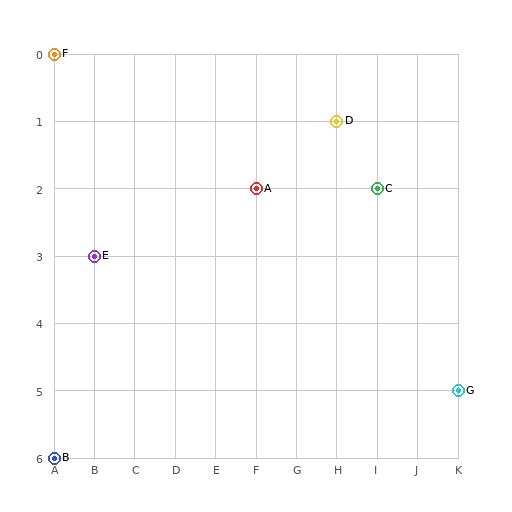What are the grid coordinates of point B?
Point B is at grid coordinates (A, 6).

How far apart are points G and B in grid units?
Points G and B are 10 columns and 1 row apart (about 10.0 grid units diagonally).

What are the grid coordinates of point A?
Point A is at grid coordinates (F, 2).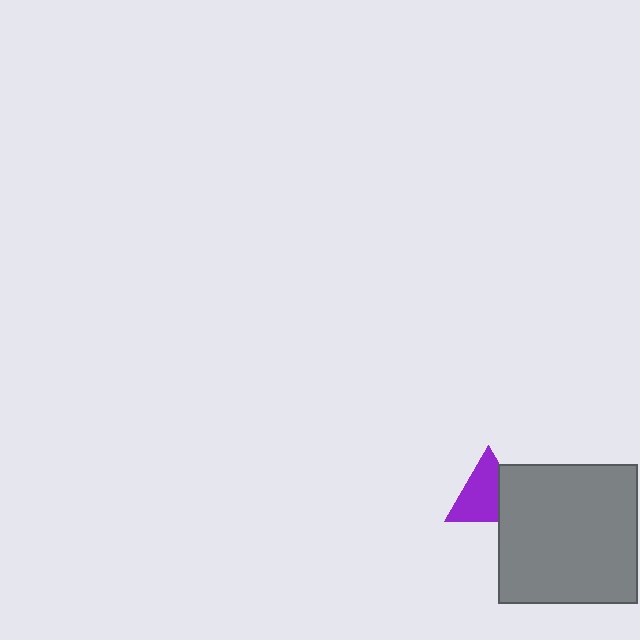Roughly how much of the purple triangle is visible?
Most of it is visible (roughly 68%).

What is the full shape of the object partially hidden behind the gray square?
The partially hidden object is a purple triangle.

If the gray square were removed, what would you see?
You would see the complete purple triangle.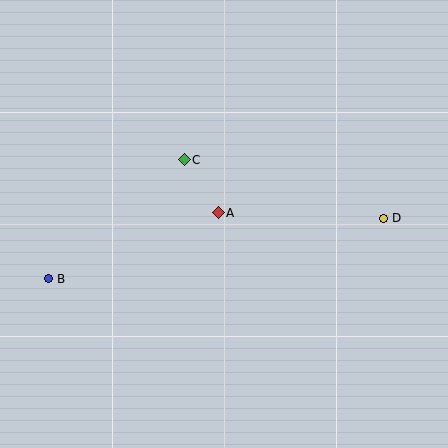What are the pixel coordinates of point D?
Point D is at (384, 218).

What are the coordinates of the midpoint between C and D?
The midpoint between C and D is at (284, 189).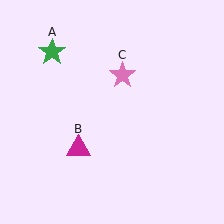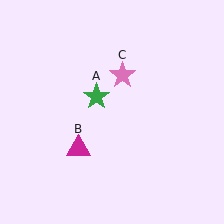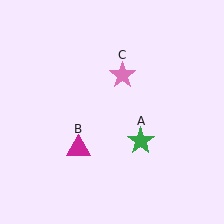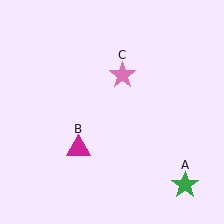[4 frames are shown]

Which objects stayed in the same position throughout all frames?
Magenta triangle (object B) and pink star (object C) remained stationary.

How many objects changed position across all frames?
1 object changed position: green star (object A).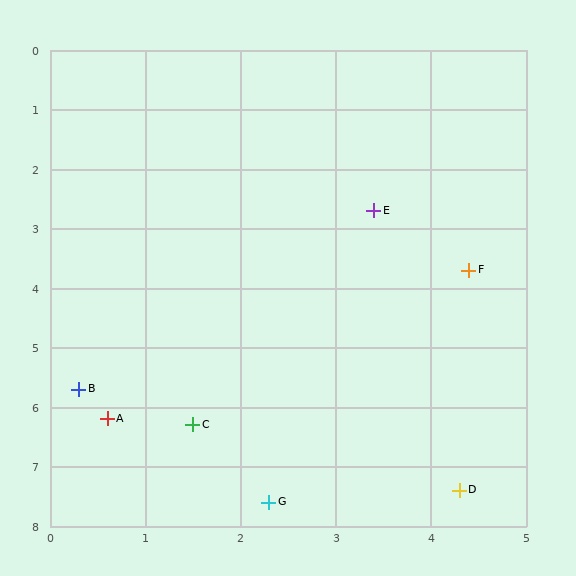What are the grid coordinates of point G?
Point G is at approximately (2.3, 7.6).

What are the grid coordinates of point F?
Point F is at approximately (4.4, 3.7).